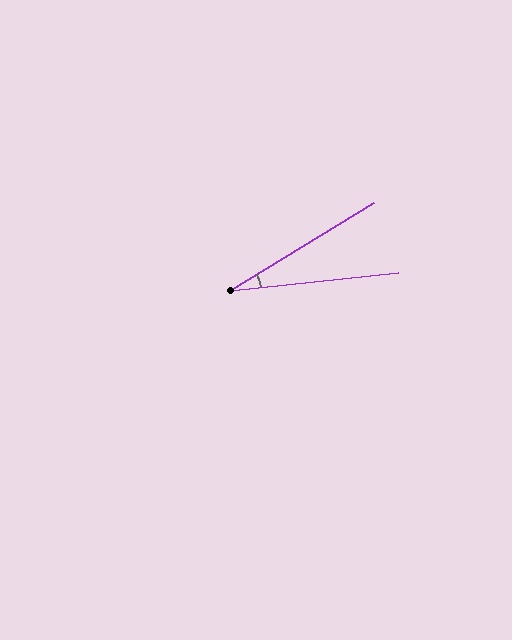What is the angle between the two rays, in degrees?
Approximately 25 degrees.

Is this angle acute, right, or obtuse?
It is acute.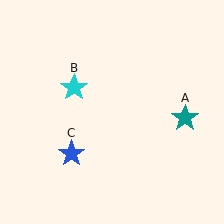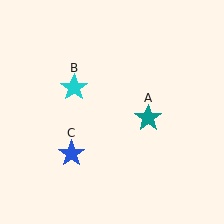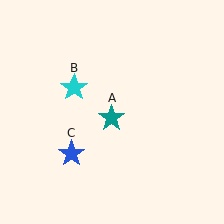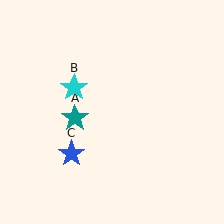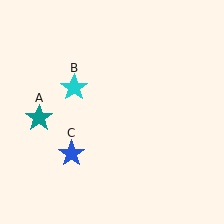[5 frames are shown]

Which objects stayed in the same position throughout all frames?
Cyan star (object B) and blue star (object C) remained stationary.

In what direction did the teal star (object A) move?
The teal star (object A) moved left.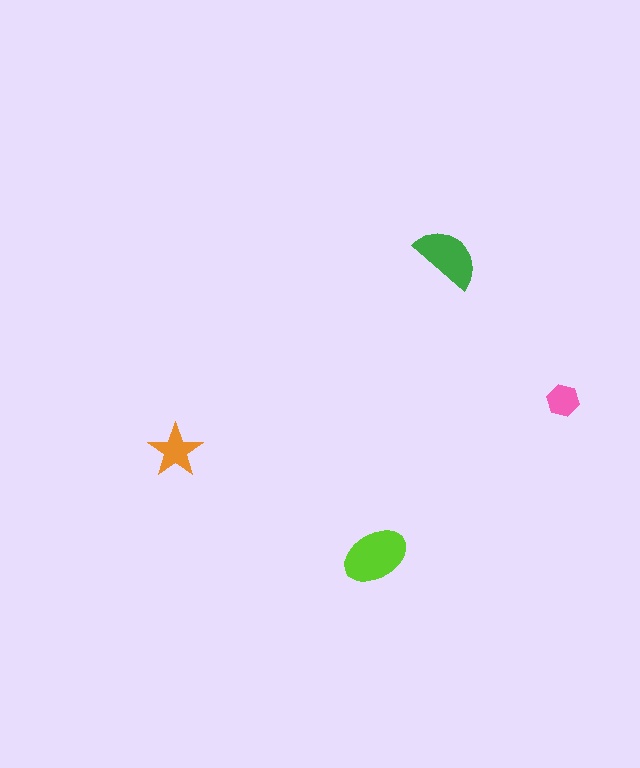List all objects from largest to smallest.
The lime ellipse, the green semicircle, the orange star, the pink hexagon.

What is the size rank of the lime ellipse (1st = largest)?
1st.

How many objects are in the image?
There are 4 objects in the image.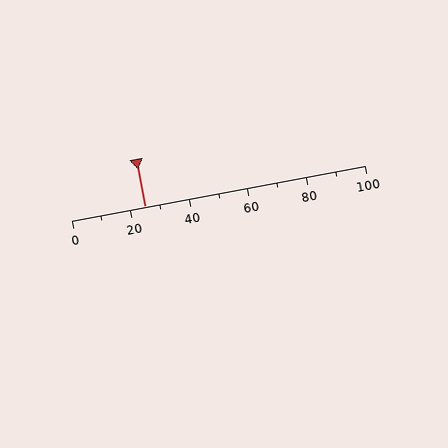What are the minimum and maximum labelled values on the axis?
The axis runs from 0 to 100.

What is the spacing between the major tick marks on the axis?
The major ticks are spaced 20 apart.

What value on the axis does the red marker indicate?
The marker indicates approximately 25.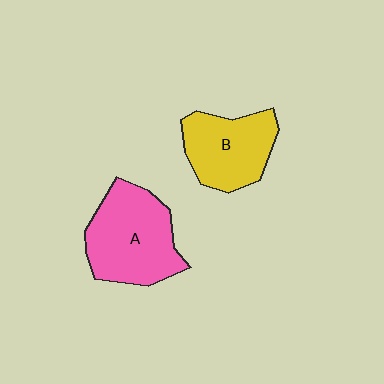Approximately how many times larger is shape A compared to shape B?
Approximately 1.3 times.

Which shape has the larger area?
Shape A (pink).